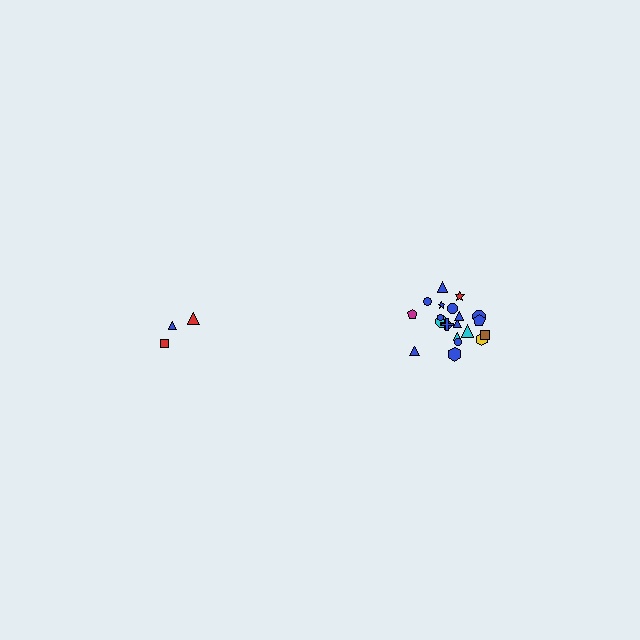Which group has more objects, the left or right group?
The right group.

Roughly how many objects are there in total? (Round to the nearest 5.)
Roughly 25 objects in total.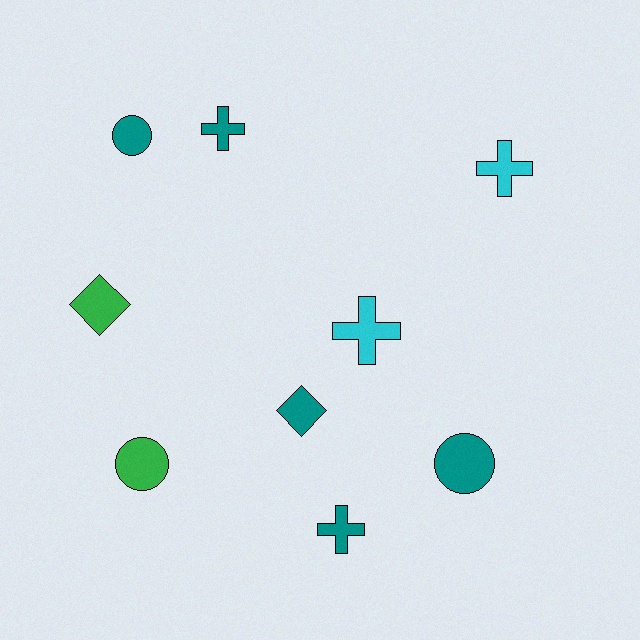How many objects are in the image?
There are 9 objects.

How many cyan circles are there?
There are no cyan circles.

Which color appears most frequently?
Teal, with 5 objects.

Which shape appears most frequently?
Cross, with 4 objects.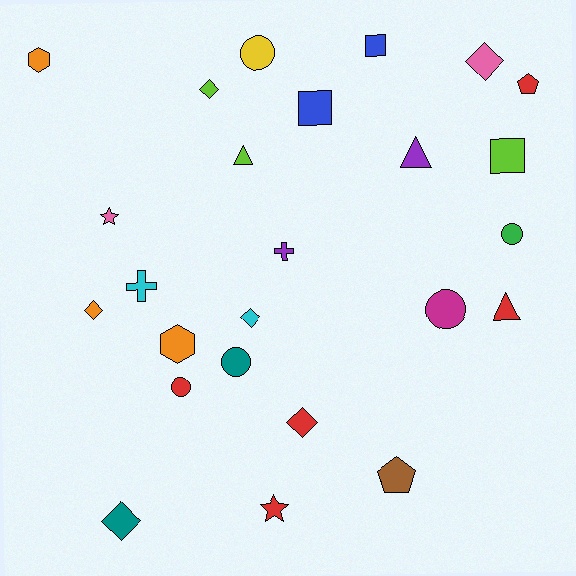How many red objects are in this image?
There are 5 red objects.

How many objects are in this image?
There are 25 objects.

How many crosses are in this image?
There are 2 crosses.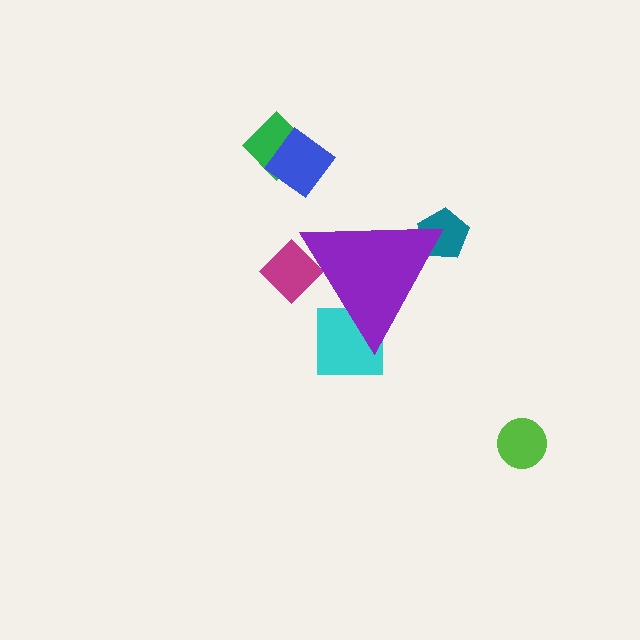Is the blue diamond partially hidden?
No, the blue diamond is fully visible.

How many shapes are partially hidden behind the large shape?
3 shapes are partially hidden.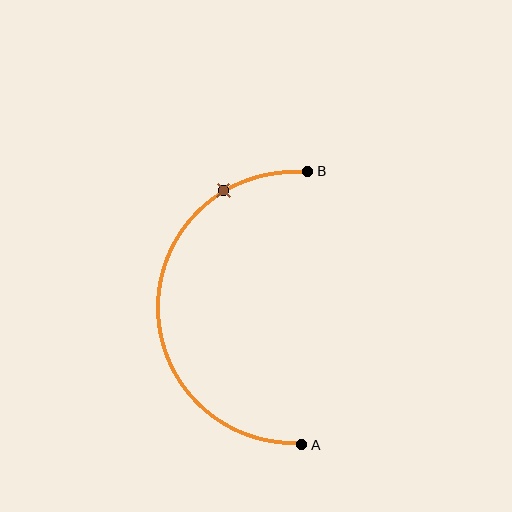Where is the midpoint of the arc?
The arc midpoint is the point on the curve farthest from the straight line joining A and B. It sits to the left of that line.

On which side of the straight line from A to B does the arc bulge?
The arc bulges to the left of the straight line connecting A and B.